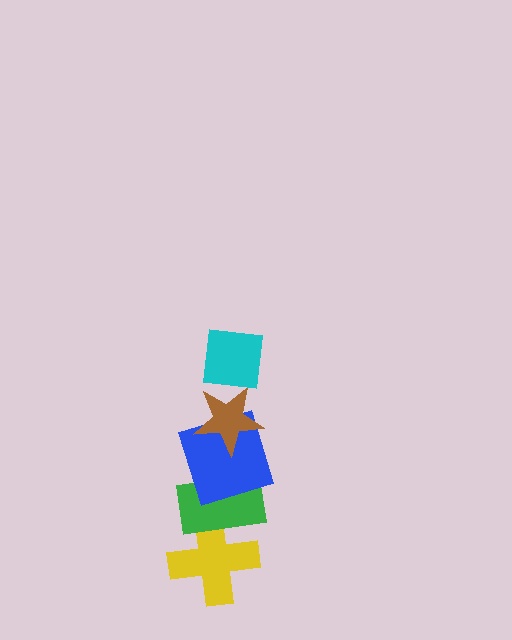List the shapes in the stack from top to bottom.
From top to bottom: the cyan square, the brown star, the blue square, the green rectangle, the yellow cross.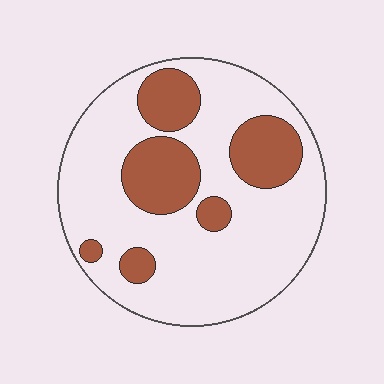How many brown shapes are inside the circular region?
6.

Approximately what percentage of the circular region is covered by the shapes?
Approximately 25%.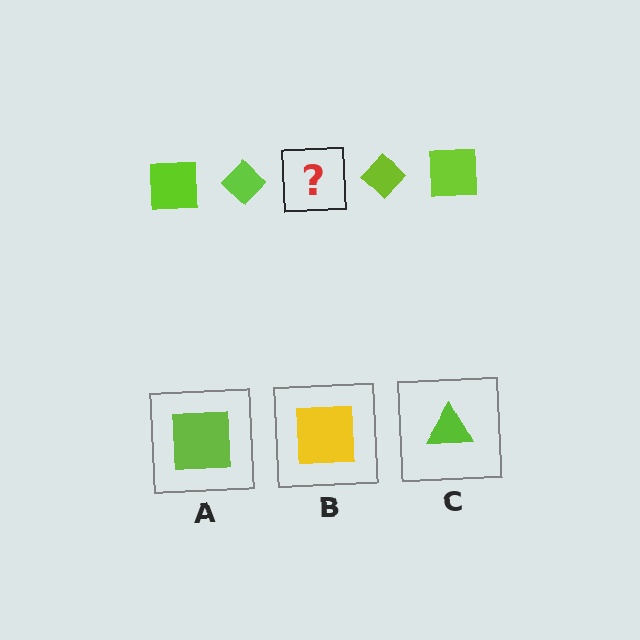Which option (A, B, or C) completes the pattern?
A.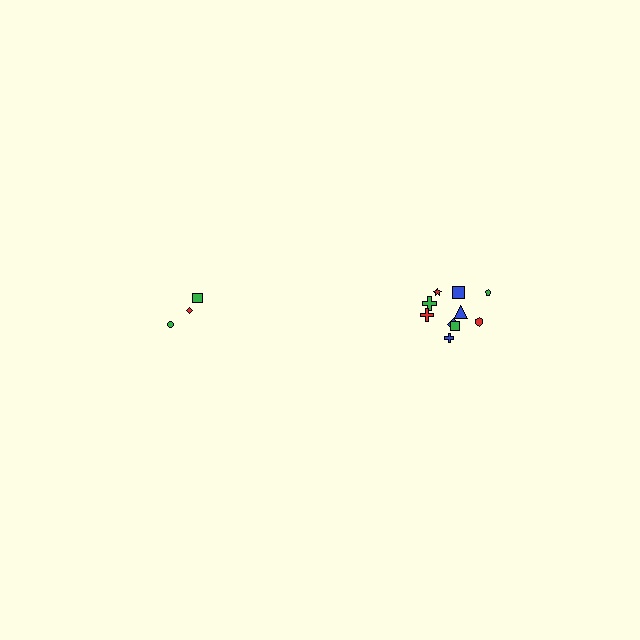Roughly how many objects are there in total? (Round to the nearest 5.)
Roughly 15 objects in total.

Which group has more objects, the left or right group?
The right group.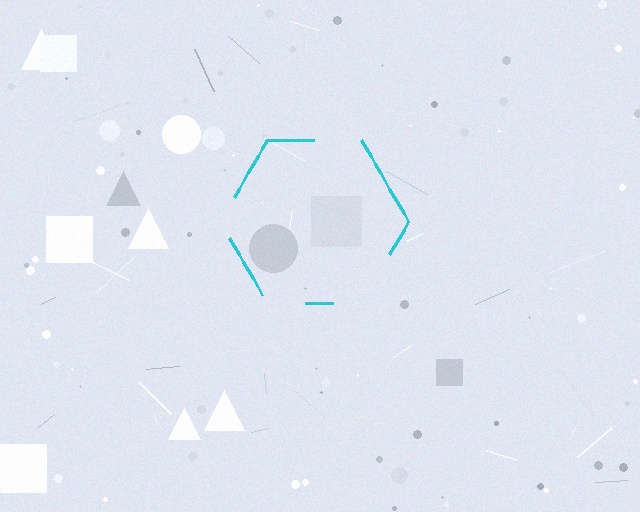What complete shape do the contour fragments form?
The contour fragments form a hexagon.